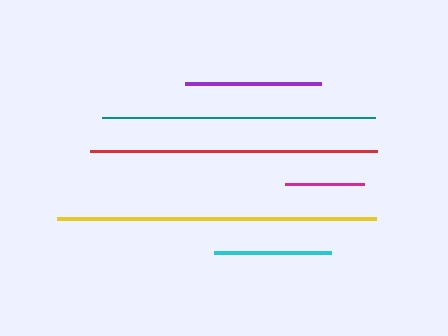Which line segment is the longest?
The yellow line is the longest at approximately 319 pixels.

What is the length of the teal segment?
The teal segment is approximately 273 pixels long.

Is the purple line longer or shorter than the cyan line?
The purple line is longer than the cyan line.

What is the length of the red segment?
The red segment is approximately 288 pixels long.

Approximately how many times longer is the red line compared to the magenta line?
The red line is approximately 3.7 times the length of the magenta line.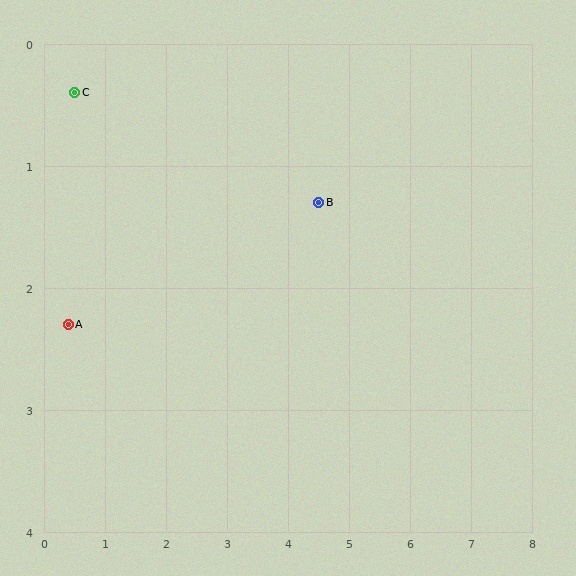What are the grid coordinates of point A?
Point A is at approximately (0.4, 2.3).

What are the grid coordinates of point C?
Point C is at approximately (0.5, 0.4).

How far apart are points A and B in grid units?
Points A and B are about 4.2 grid units apart.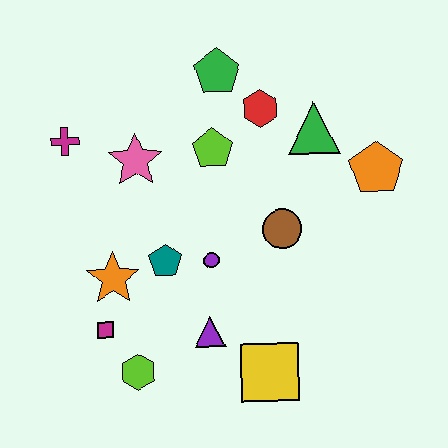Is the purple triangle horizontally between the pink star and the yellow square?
Yes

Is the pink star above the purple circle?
Yes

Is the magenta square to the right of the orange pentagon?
No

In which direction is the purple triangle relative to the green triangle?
The purple triangle is below the green triangle.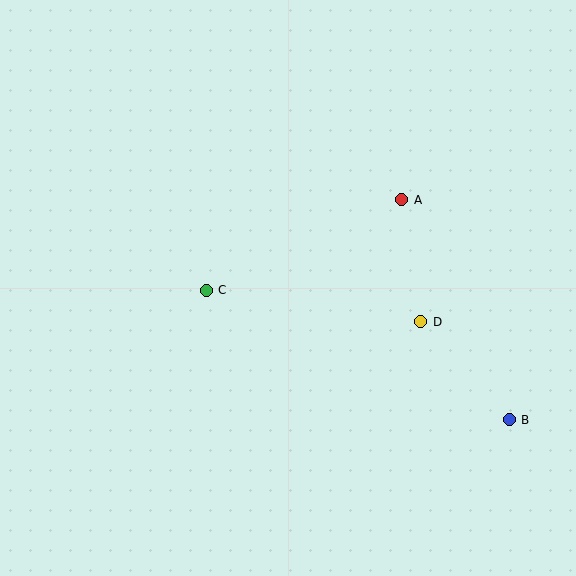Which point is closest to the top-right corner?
Point A is closest to the top-right corner.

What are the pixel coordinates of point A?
Point A is at (402, 200).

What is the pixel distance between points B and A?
The distance between B and A is 245 pixels.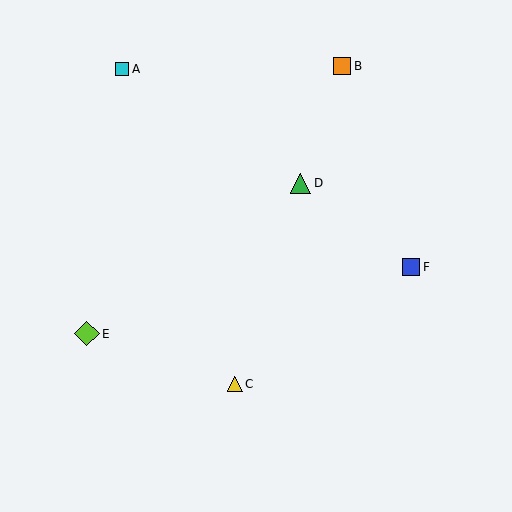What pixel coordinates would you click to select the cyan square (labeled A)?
Click at (122, 69) to select the cyan square A.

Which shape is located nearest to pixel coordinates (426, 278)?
The blue square (labeled F) at (411, 267) is nearest to that location.